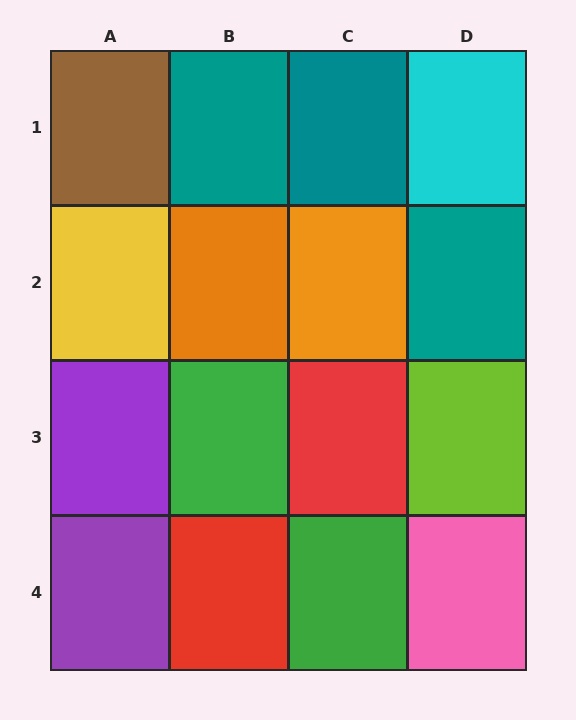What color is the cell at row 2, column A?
Yellow.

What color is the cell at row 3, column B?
Green.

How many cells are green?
2 cells are green.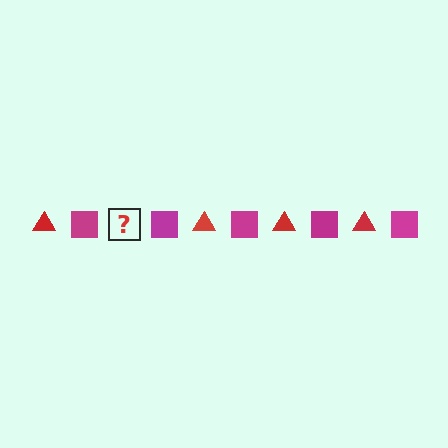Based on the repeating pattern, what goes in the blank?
The blank should be a red triangle.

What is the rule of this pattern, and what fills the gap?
The rule is that the pattern alternates between red triangle and magenta square. The gap should be filled with a red triangle.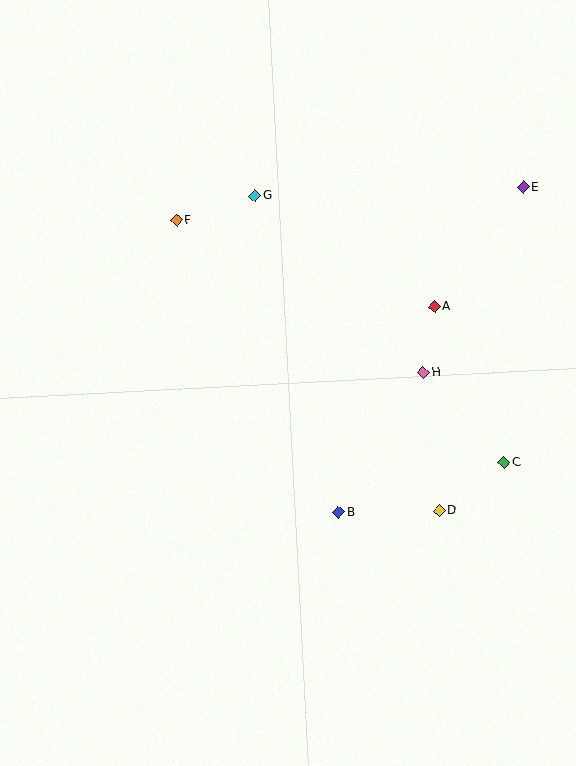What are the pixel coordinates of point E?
Point E is at (524, 187).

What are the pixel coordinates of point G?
Point G is at (255, 196).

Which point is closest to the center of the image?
Point H at (424, 373) is closest to the center.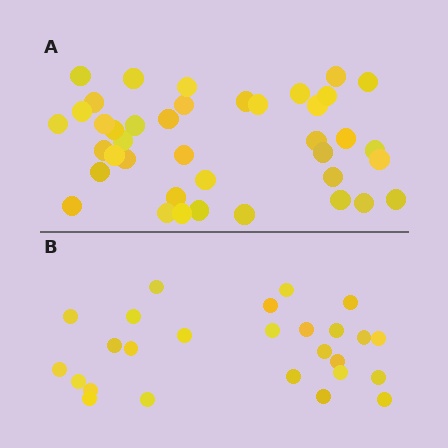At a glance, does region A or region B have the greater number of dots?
Region A (the top region) has more dots.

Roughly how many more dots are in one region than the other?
Region A has approximately 15 more dots than region B.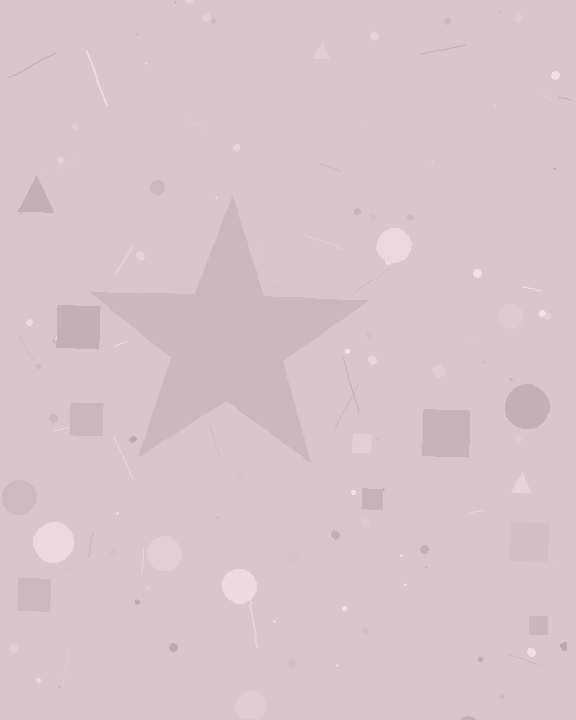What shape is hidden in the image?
A star is hidden in the image.